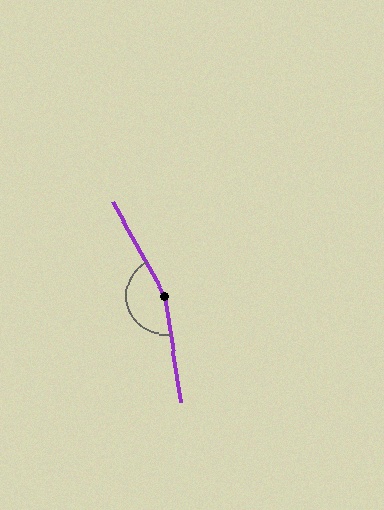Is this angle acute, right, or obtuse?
It is obtuse.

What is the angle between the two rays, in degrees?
Approximately 159 degrees.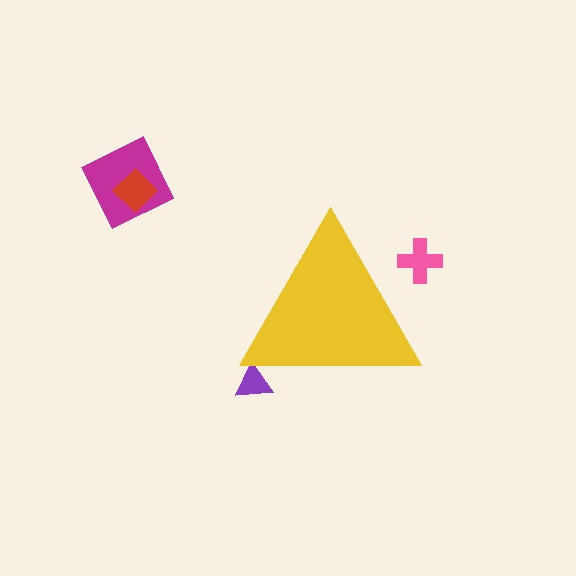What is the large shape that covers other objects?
A yellow triangle.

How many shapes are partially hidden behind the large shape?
2 shapes are partially hidden.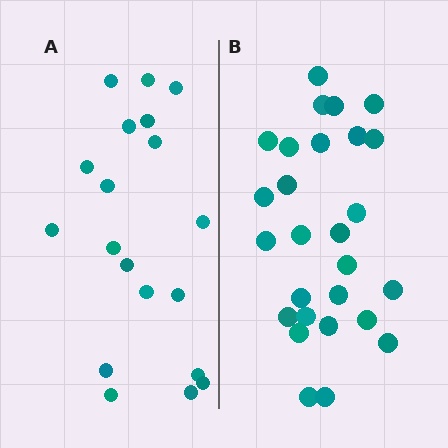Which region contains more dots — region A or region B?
Region B (the right region) has more dots.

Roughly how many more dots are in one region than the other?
Region B has roughly 8 or so more dots than region A.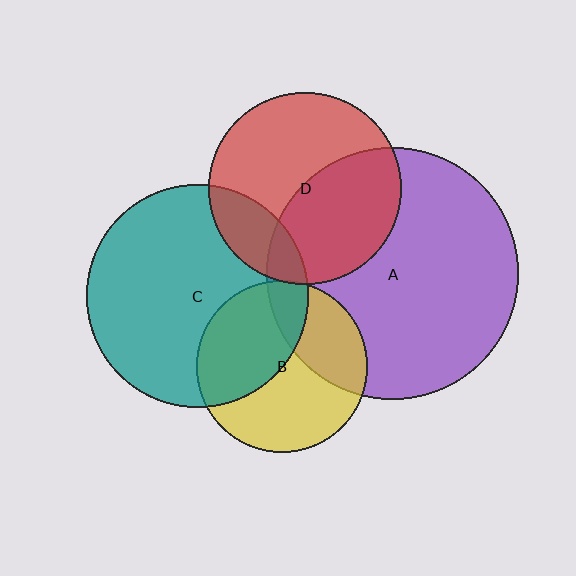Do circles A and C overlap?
Yes.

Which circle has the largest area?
Circle A (purple).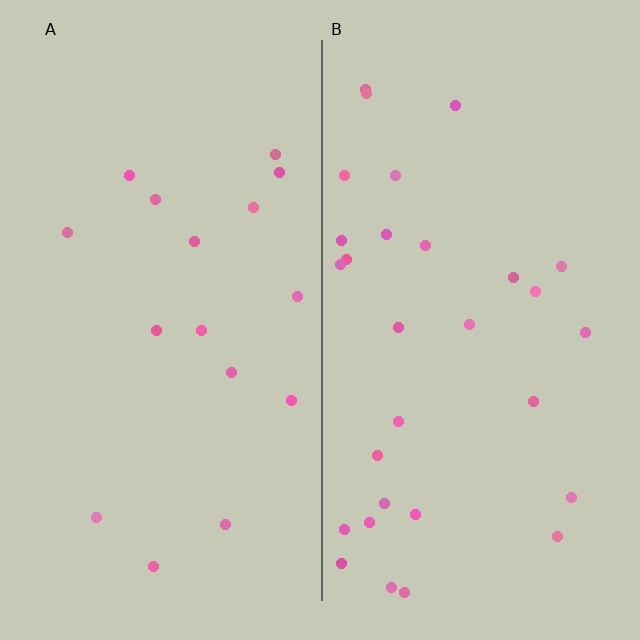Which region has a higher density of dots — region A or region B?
B (the right).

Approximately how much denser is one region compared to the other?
Approximately 1.9× — region B over region A.